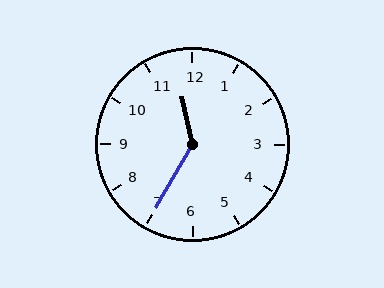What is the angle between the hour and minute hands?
Approximately 138 degrees.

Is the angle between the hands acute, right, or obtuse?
It is obtuse.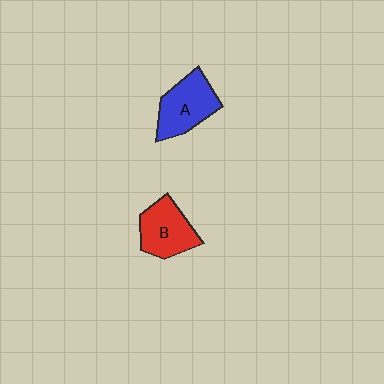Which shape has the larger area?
Shape A (blue).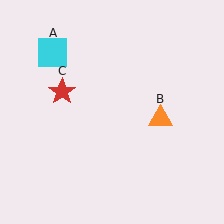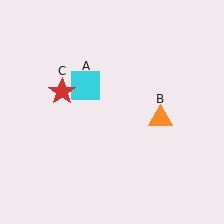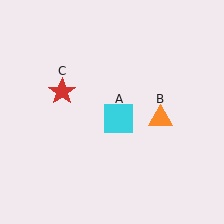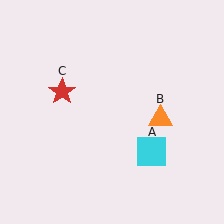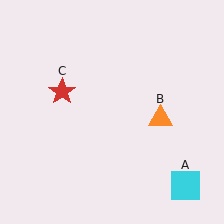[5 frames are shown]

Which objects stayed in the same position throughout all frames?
Orange triangle (object B) and red star (object C) remained stationary.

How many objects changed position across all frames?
1 object changed position: cyan square (object A).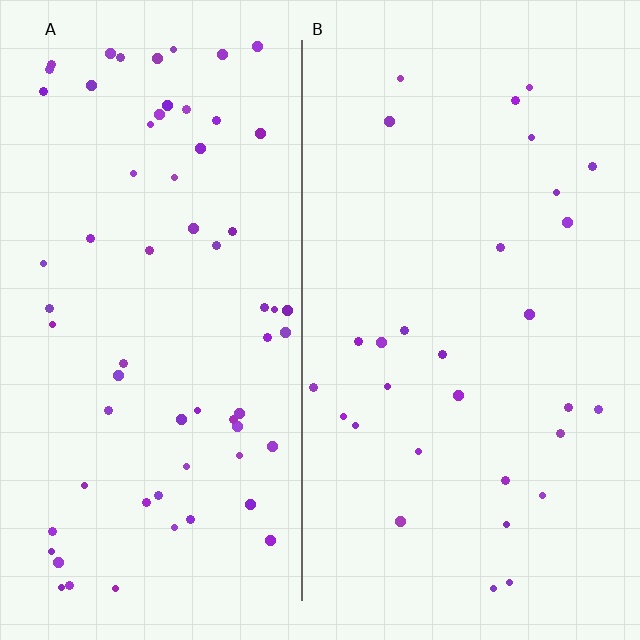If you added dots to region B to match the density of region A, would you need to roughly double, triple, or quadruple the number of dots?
Approximately double.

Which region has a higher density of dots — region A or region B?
A (the left).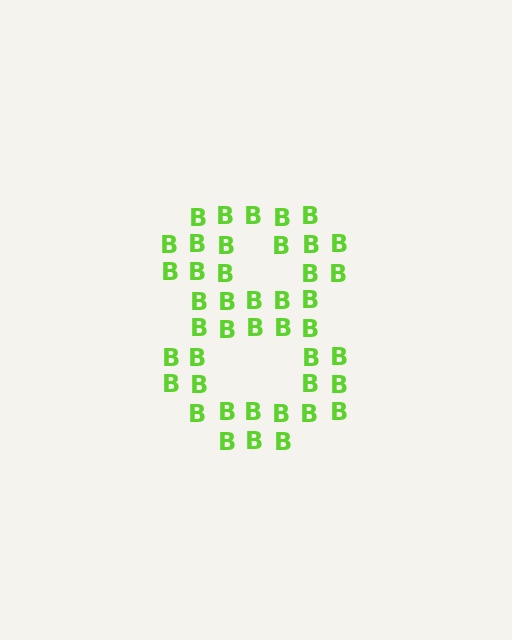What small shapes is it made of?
It is made of small letter B's.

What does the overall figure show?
The overall figure shows the digit 8.